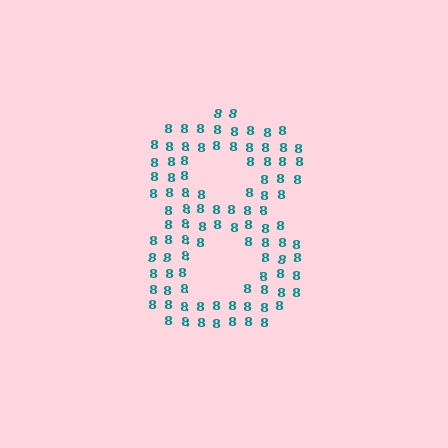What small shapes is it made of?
It is made of small digit 8's.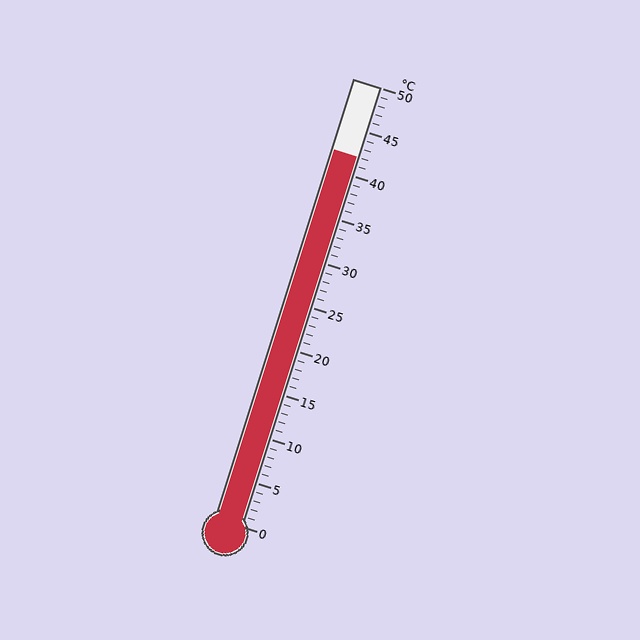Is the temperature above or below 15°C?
The temperature is above 15°C.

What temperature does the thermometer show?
The thermometer shows approximately 42°C.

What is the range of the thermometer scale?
The thermometer scale ranges from 0°C to 50°C.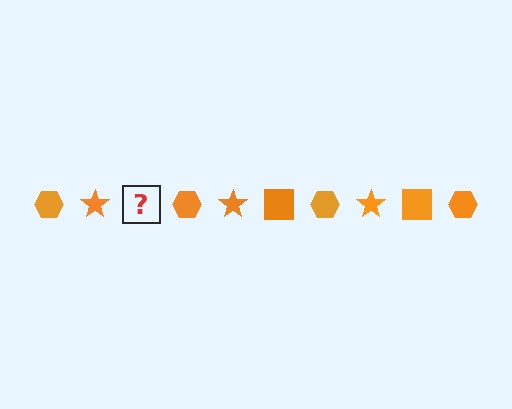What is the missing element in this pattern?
The missing element is an orange square.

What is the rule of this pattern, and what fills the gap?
The rule is that the pattern cycles through hexagon, star, square shapes in orange. The gap should be filled with an orange square.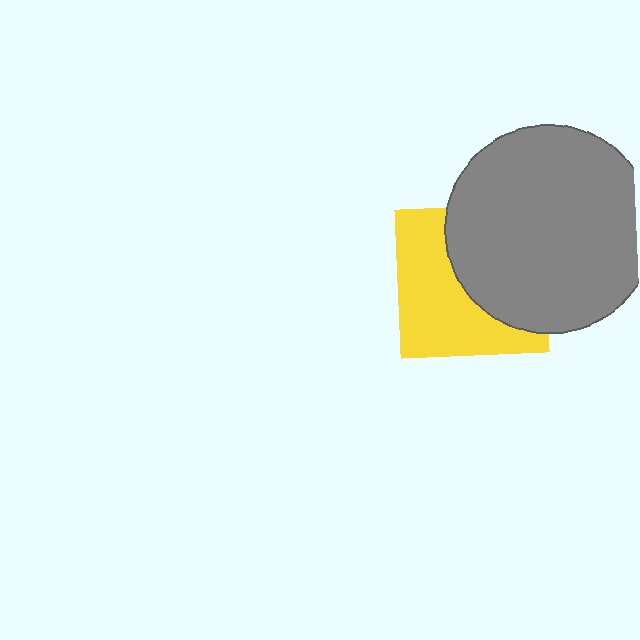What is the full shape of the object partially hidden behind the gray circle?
The partially hidden object is a yellow square.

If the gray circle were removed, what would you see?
You would see the complete yellow square.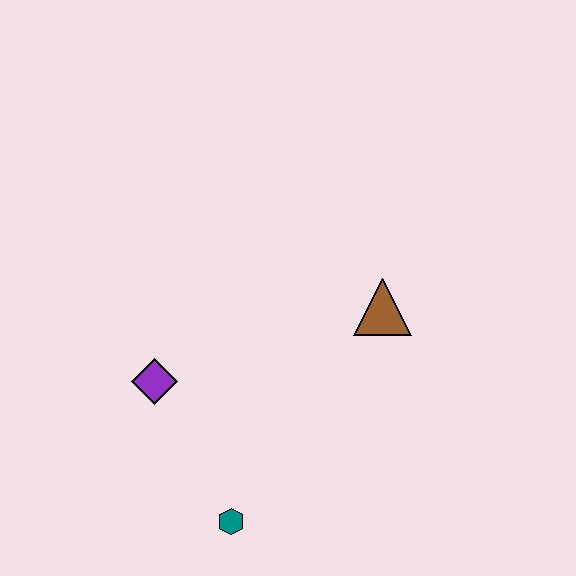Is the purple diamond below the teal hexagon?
No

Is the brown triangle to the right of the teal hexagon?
Yes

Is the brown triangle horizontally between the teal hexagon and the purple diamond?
No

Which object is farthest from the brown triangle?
The teal hexagon is farthest from the brown triangle.